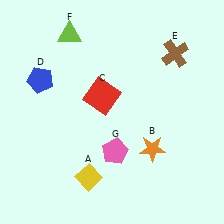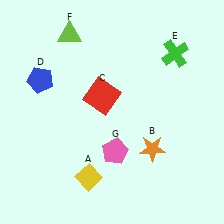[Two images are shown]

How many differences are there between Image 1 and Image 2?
There is 1 difference between the two images.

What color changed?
The cross (E) changed from brown in Image 1 to green in Image 2.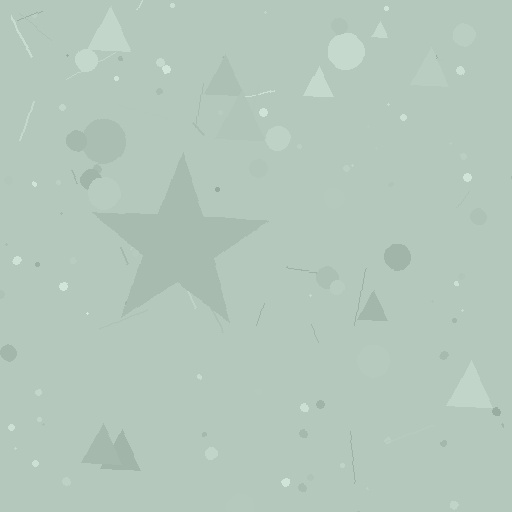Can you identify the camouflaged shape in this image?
The camouflaged shape is a star.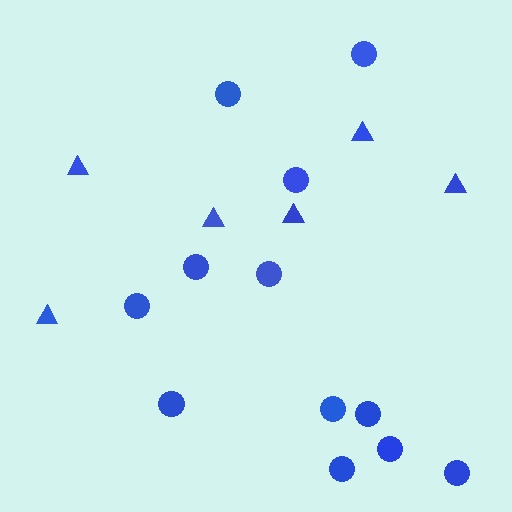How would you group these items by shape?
There are 2 groups: one group of circles (12) and one group of triangles (6).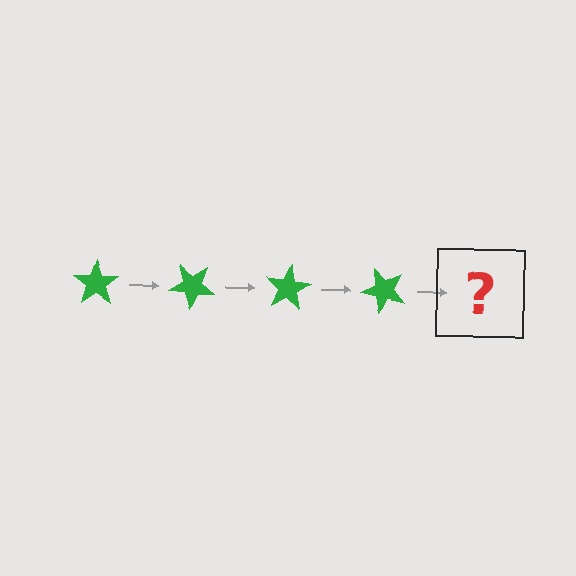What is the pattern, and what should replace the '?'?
The pattern is that the star rotates 40 degrees each step. The '?' should be a green star rotated 160 degrees.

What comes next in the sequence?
The next element should be a green star rotated 160 degrees.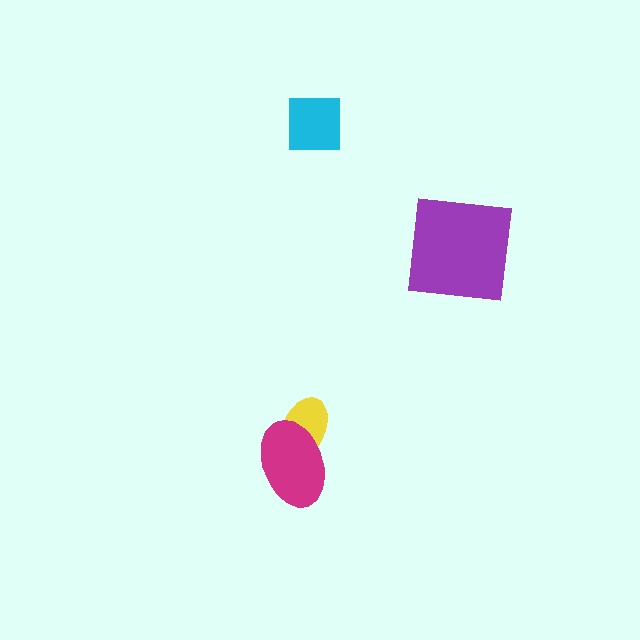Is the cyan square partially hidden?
No, no other shape covers it.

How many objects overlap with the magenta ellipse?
1 object overlaps with the magenta ellipse.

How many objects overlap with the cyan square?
0 objects overlap with the cyan square.